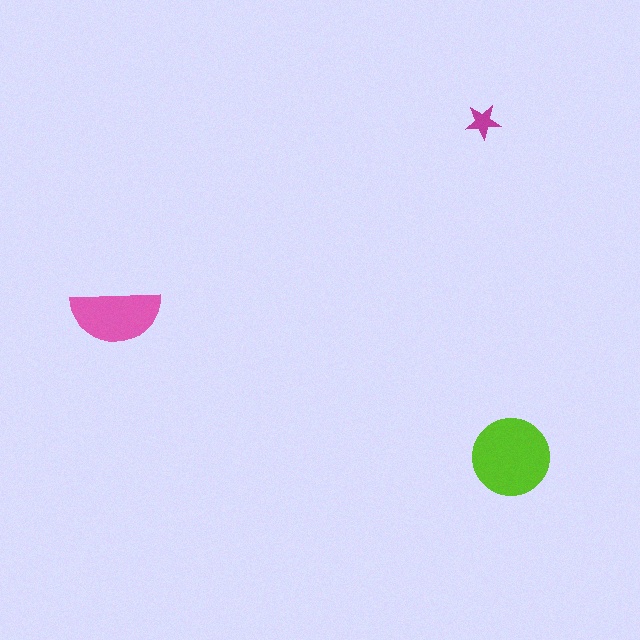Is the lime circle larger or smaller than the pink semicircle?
Larger.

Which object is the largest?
The lime circle.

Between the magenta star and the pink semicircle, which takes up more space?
The pink semicircle.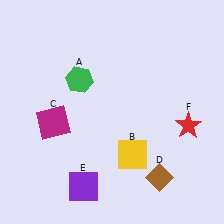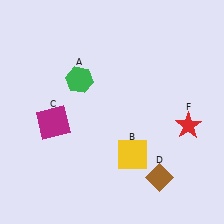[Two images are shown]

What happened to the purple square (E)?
The purple square (E) was removed in Image 2. It was in the bottom-left area of Image 1.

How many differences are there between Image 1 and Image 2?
There is 1 difference between the two images.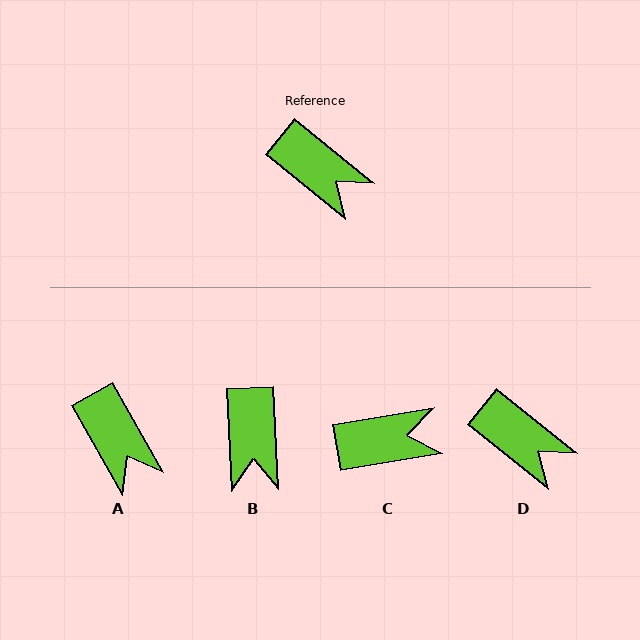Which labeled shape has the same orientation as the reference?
D.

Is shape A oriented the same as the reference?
No, it is off by about 22 degrees.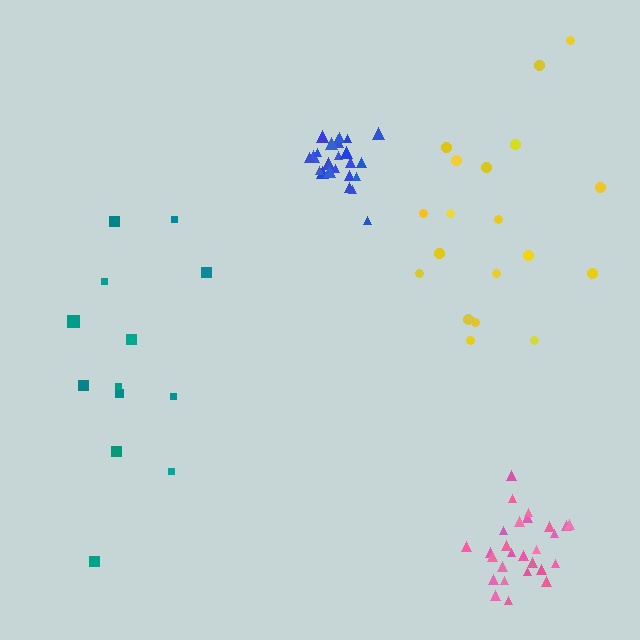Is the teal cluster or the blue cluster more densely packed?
Blue.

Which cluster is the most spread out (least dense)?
Teal.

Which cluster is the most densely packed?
Blue.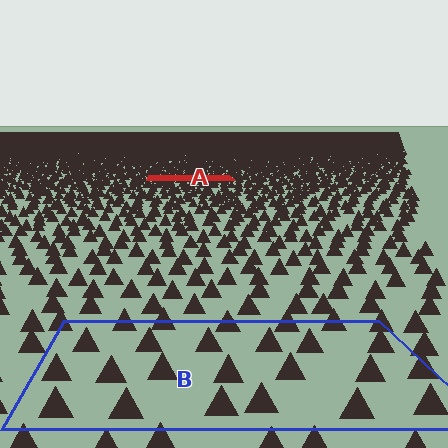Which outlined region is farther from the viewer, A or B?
Region A is farther from the viewer — the texture elements inside it appear smaller and more densely packed.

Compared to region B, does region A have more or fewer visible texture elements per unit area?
Region A has more texture elements per unit area — they are packed more densely because it is farther away.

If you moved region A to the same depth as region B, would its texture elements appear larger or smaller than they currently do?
They would appear larger. At a closer depth, the same texture elements are projected at a bigger on-screen size.